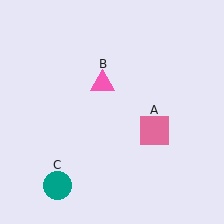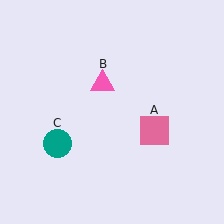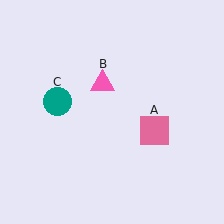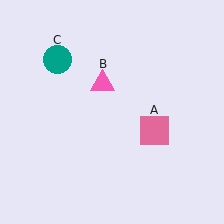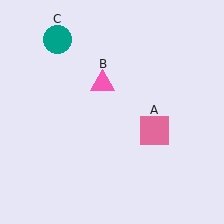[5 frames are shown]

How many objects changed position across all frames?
1 object changed position: teal circle (object C).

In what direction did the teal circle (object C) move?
The teal circle (object C) moved up.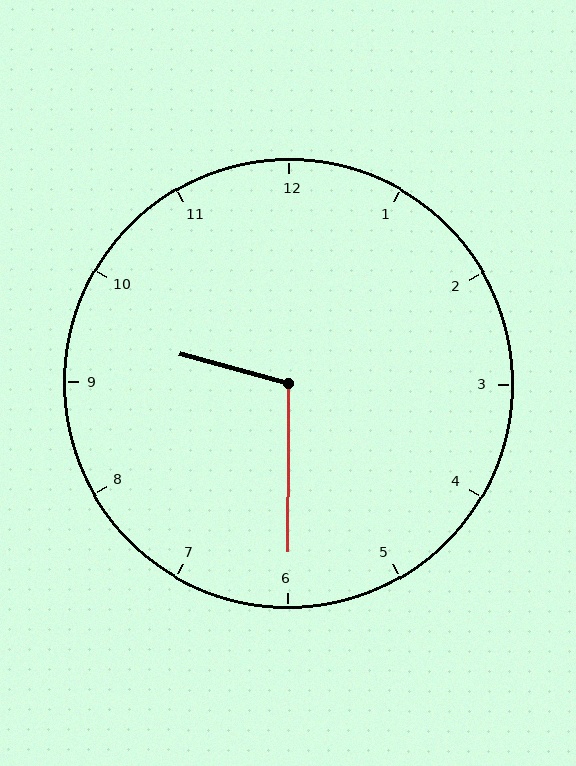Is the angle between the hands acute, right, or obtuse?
It is obtuse.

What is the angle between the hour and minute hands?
Approximately 105 degrees.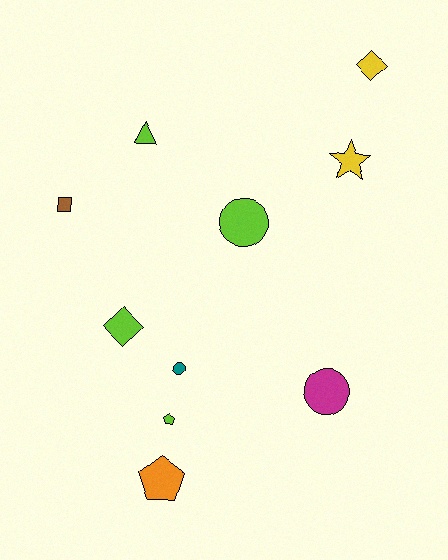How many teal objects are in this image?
There is 1 teal object.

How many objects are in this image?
There are 10 objects.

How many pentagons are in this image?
There are 2 pentagons.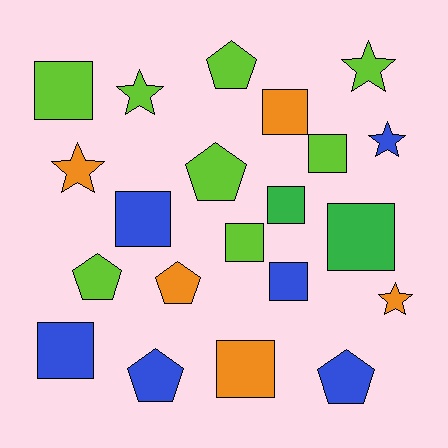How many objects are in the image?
There are 21 objects.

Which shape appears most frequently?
Square, with 10 objects.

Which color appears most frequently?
Lime, with 8 objects.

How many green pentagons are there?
There are no green pentagons.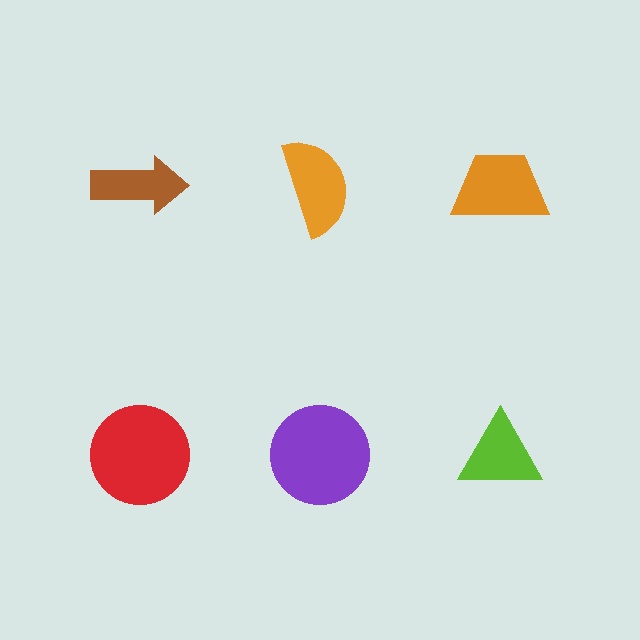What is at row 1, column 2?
An orange semicircle.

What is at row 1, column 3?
An orange trapezoid.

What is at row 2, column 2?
A purple circle.